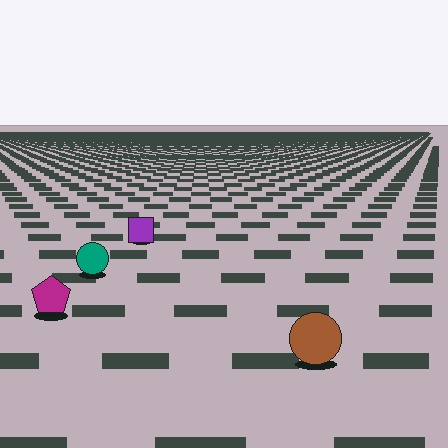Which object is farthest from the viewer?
The purple square is farthest from the viewer. It appears smaller and the ground texture around it is denser.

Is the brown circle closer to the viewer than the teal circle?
Yes. The brown circle is closer — you can tell from the texture gradient: the ground texture is coarser near it.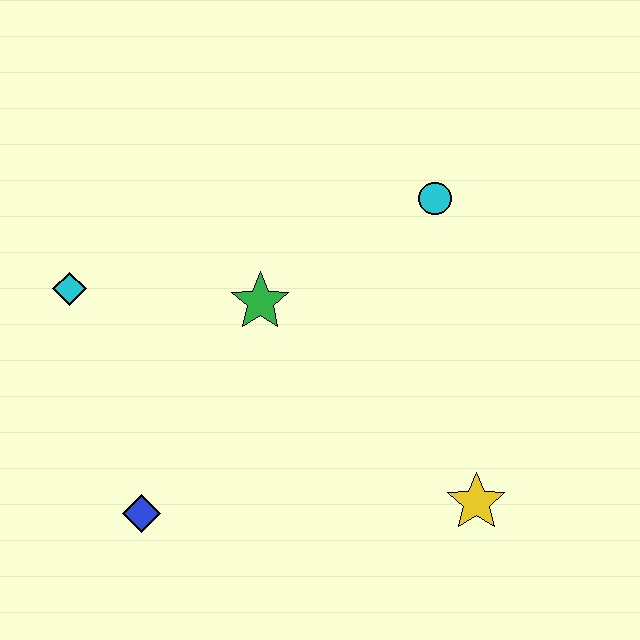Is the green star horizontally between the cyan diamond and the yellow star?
Yes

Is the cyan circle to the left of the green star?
No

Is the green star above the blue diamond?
Yes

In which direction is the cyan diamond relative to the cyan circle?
The cyan diamond is to the left of the cyan circle.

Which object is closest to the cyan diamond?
The green star is closest to the cyan diamond.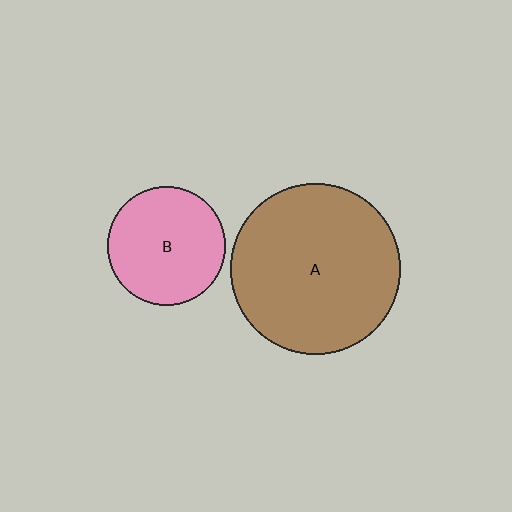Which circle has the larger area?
Circle A (brown).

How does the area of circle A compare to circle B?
Approximately 2.1 times.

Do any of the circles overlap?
No, none of the circles overlap.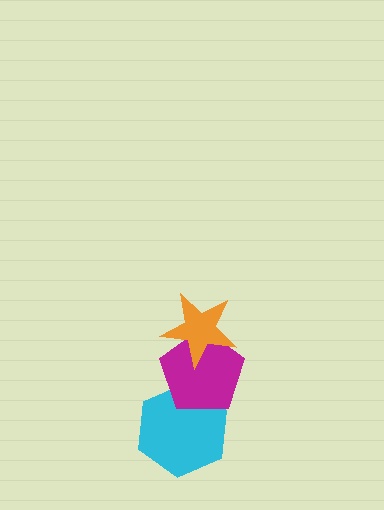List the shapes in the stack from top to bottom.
From top to bottom: the orange star, the magenta pentagon, the cyan hexagon.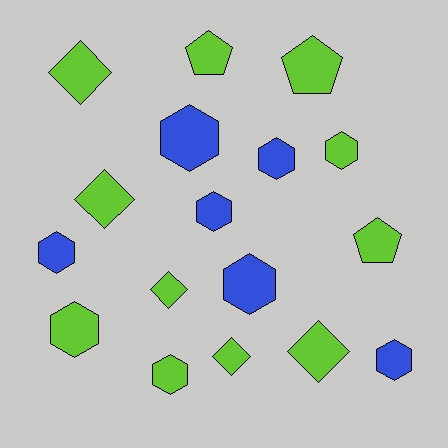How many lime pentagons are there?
There are 3 lime pentagons.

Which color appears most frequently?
Lime, with 11 objects.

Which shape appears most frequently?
Hexagon, with 9 objects.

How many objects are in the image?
There are 17 objects.